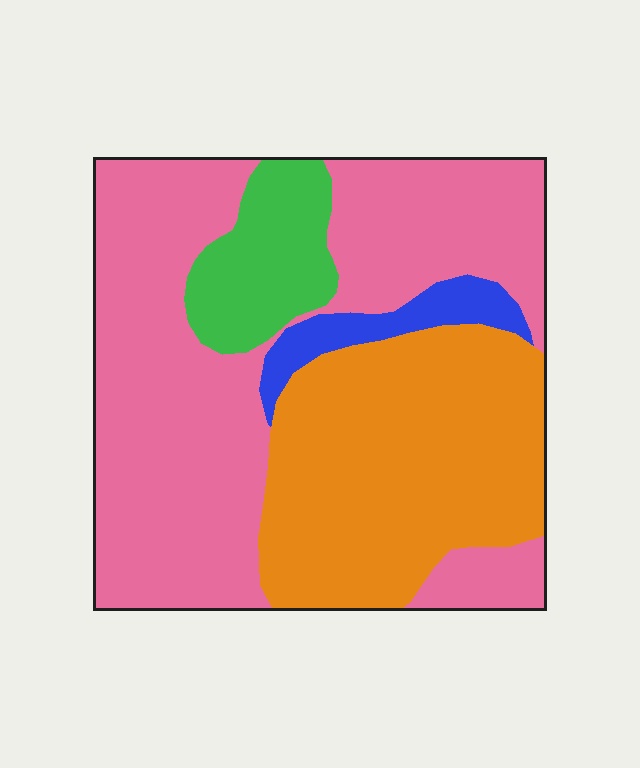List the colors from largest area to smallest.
From largest to smallest: pink, orange, green, blue.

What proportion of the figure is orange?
Orange covers about 35% of the figure.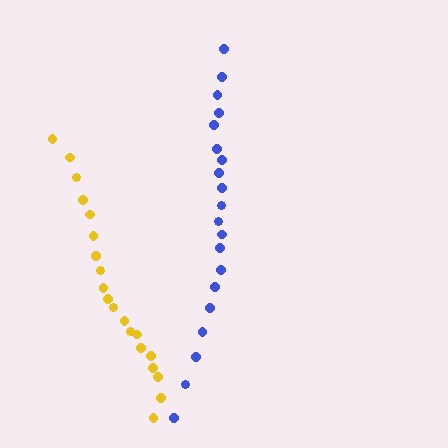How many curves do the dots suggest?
There are 2 distinct paths.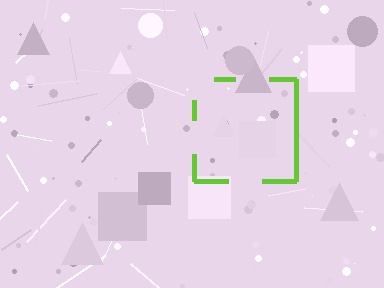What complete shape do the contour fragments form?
The contour fragments form a square.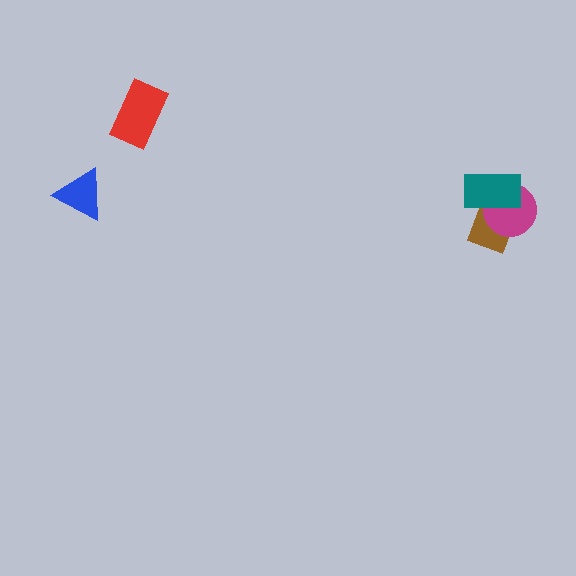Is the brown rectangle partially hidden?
Yes, it is partially covered by another shape.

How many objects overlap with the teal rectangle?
2 objects overlap with the teal rectangle.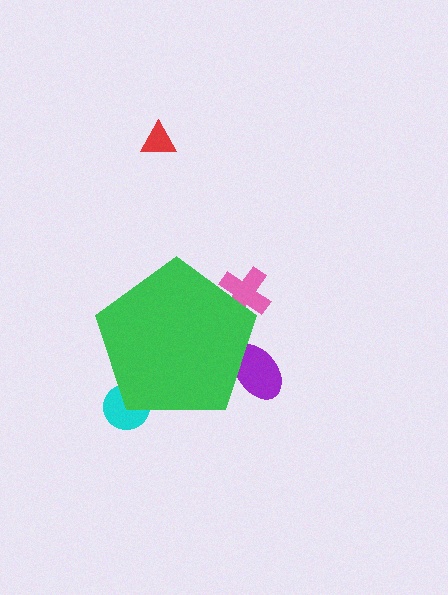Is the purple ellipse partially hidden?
Yes, the purple ellipse is partially hidden behind the green pentagon.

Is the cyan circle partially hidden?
Yes, the cyan circle is partially hidden behind the green pentagon.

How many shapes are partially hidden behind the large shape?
3 shapes are partially hidden.